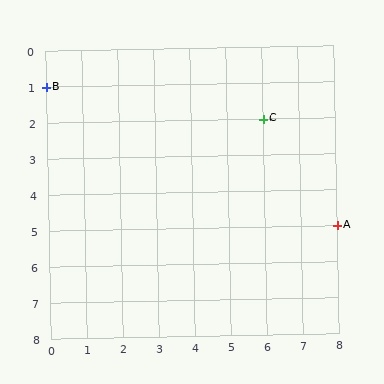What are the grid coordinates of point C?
Point C is at grid coordinates (6, 2).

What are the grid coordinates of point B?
Point B is at grid coordinates (0, 1).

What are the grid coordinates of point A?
Point A is at grid coordinates (8, 5).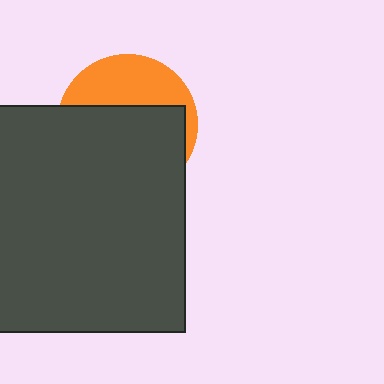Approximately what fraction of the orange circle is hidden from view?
Roughly 63% of the orange circle is hidden behind the dark gray rectangle.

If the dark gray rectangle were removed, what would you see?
You would see the complete orange circle.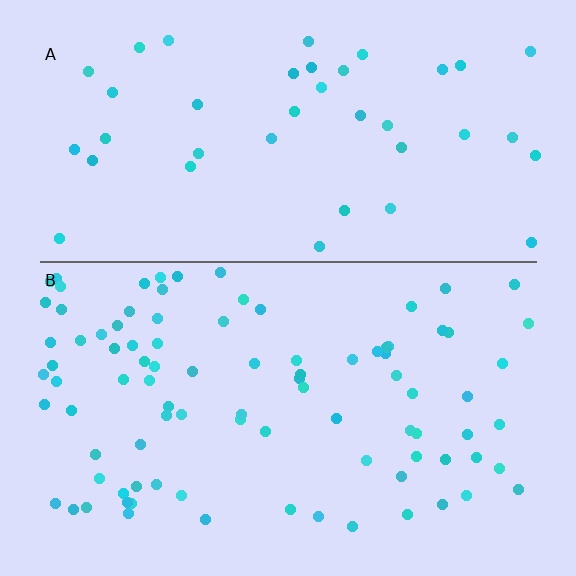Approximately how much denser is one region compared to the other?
Approximately 2.3× — region B over region A.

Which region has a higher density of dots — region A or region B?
B (the bottom).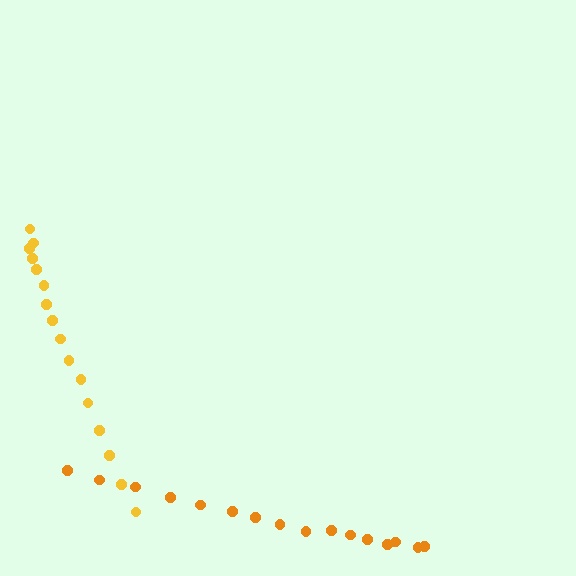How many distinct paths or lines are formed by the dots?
There are 2 distinct paths.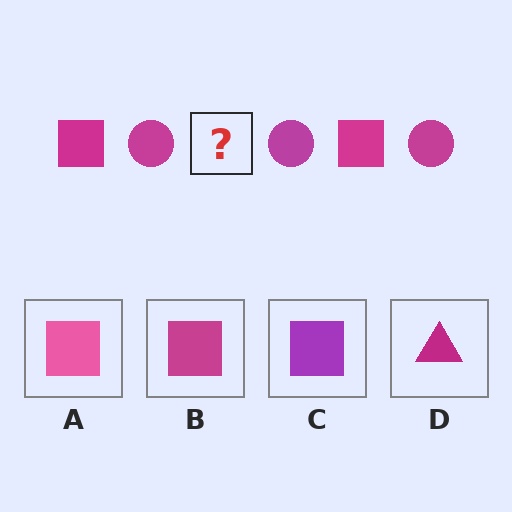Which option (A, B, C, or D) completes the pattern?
B.